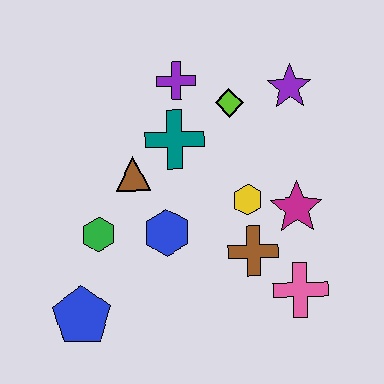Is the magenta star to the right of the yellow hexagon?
Yes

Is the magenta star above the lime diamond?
No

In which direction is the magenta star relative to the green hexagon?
The magenta star is to the right of the green hexagon.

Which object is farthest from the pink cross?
The purple cross is farthest from the pink cross.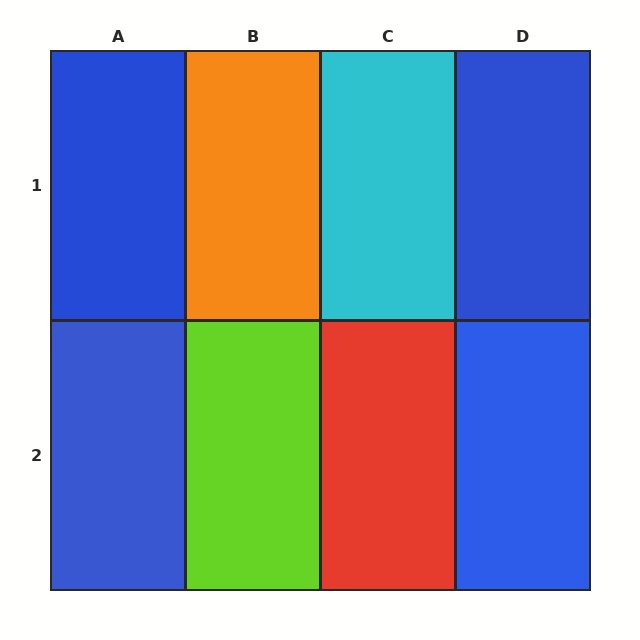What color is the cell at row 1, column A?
Blue.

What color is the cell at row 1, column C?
Cyan.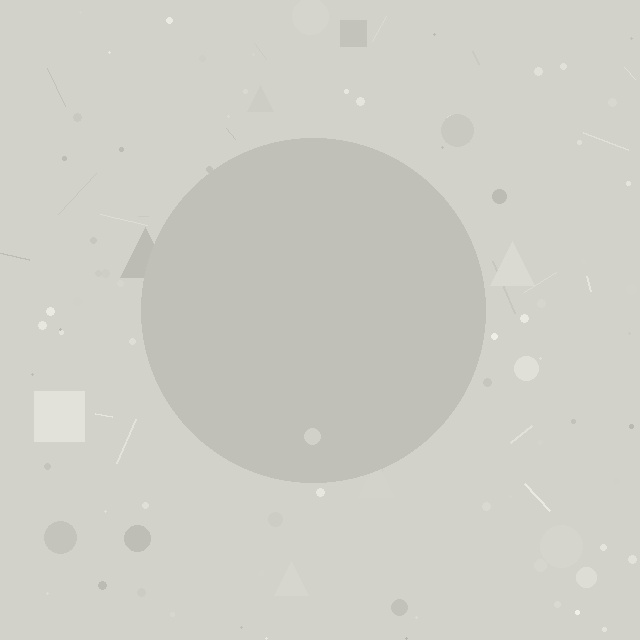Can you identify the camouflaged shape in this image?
The camouflaged shape is a circle.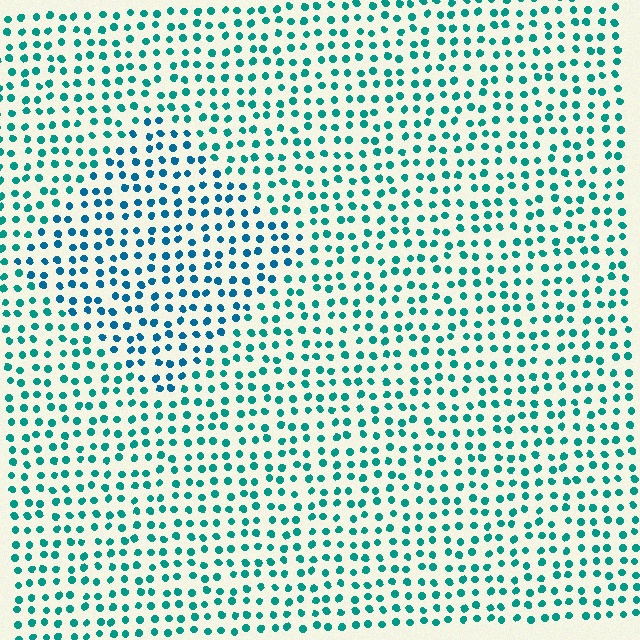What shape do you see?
I see a diamond.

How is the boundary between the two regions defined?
The boundary is defined purely by a slight shift in hue (about 26 degrees). Spacing, size, and orientation are identical on both sides.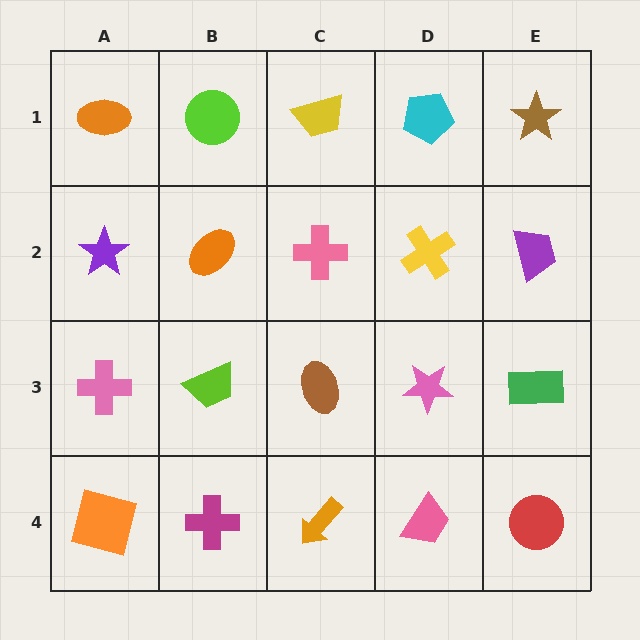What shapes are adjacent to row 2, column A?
An orange ellipse (row 1, column A), a pink cross (row 3, column A), an orange ellipse (row 2, column B).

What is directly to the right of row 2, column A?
An orange ellipse.